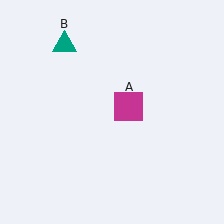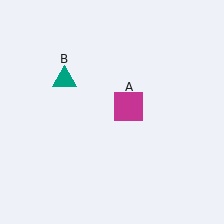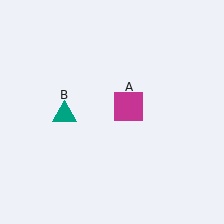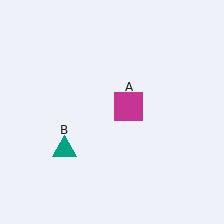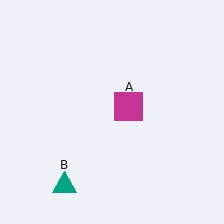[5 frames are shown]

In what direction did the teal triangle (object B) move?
The teal triangle (object B) moved down.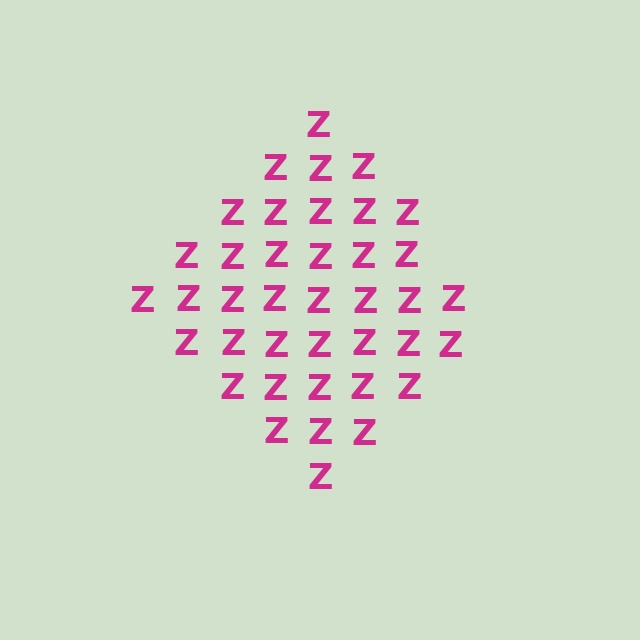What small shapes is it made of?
It is made of small letter Z's.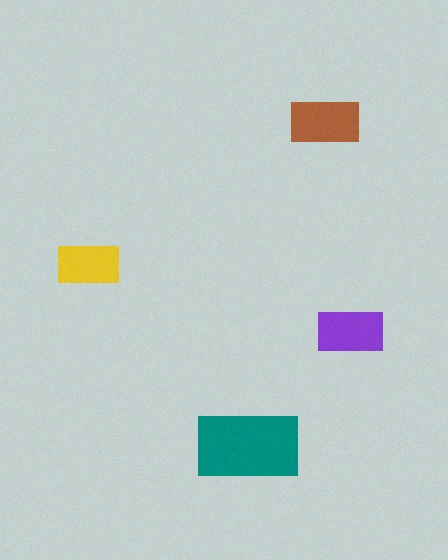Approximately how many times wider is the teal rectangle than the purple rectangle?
About 1.5 times wider.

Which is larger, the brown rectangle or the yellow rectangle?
The brown one.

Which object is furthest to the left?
The yellow rectangle is leftmost.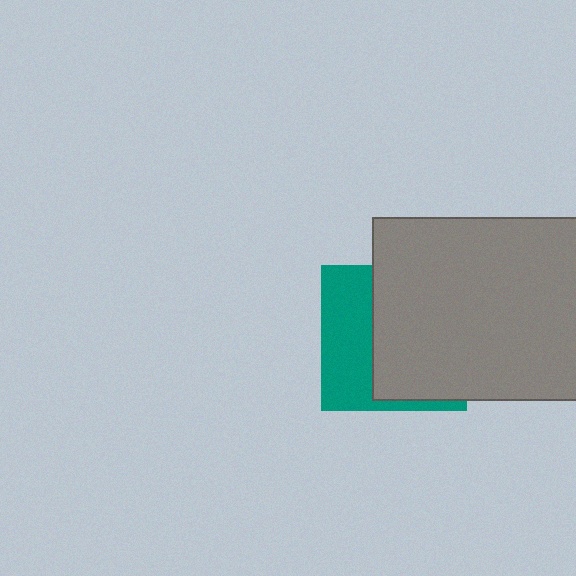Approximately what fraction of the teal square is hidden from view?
Roughly 61% of the teal square is hidden behind the gray rectangle.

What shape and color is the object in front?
The object in front is a gray rectangle.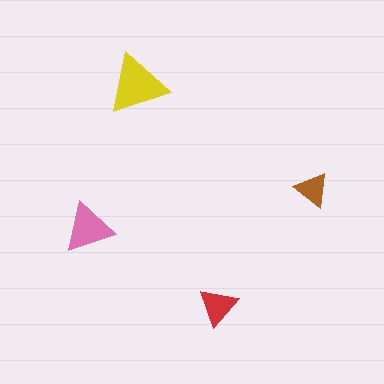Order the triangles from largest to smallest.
the yellow one, the pink one, the red one, the brown one.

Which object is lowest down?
The red triangle is bottommost.